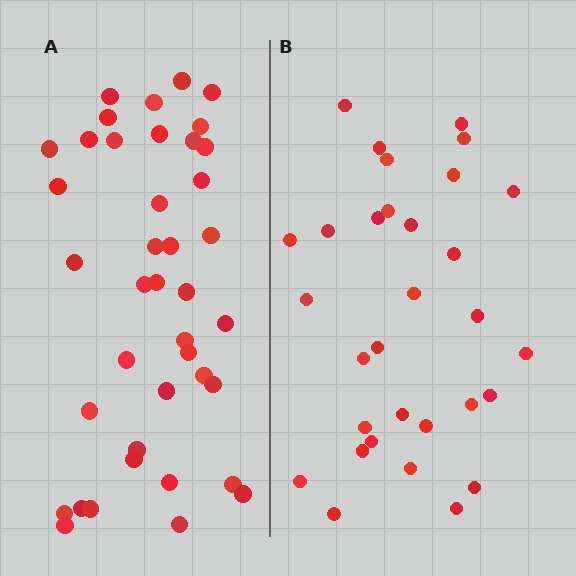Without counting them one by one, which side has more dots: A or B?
Region A (the left region) has more dots.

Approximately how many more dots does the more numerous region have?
Region A has roughly 8 or so more dots than region B.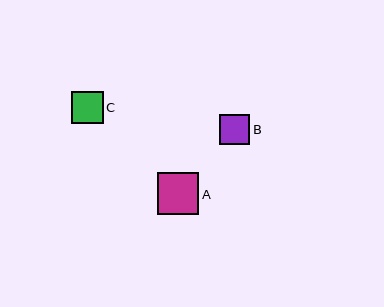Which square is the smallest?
Square B is the smallest with a size of approximately 30 pixels.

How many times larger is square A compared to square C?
Square A is approximately 1.3 times the size of square C.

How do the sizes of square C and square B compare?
Square C and square B are approximately the same size.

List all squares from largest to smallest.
From largest to smallest: A, C, B.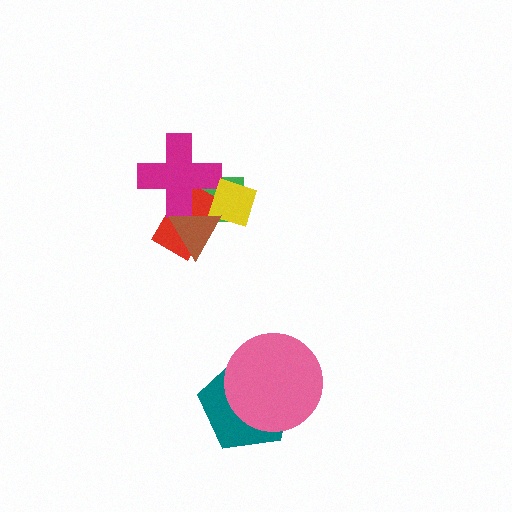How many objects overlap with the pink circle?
1 object overlaps with the pink circle.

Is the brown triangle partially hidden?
No, no other shape covers it.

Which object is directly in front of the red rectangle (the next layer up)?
The magenta cross is directly in front of the red rectangle.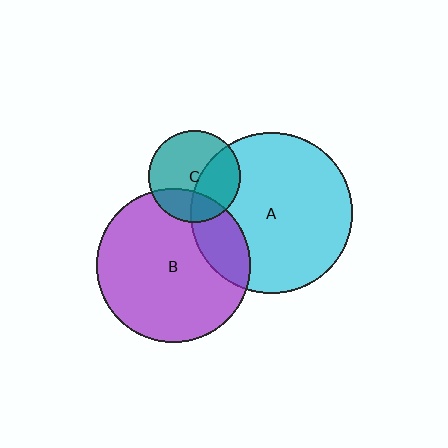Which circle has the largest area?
Circle A (cyan).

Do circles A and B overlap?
Yes.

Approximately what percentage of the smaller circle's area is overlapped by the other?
Approximately 20%.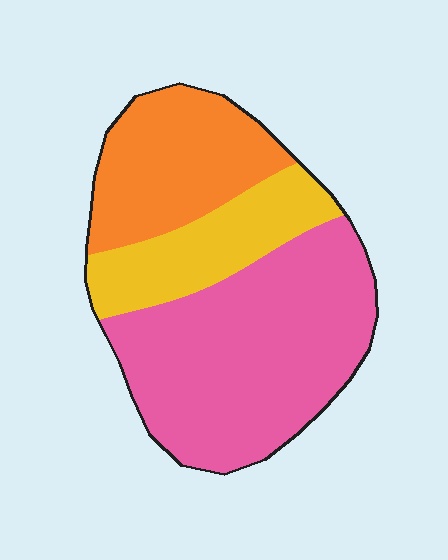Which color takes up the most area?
Pink, at roughly 55%.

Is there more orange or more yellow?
Orange.